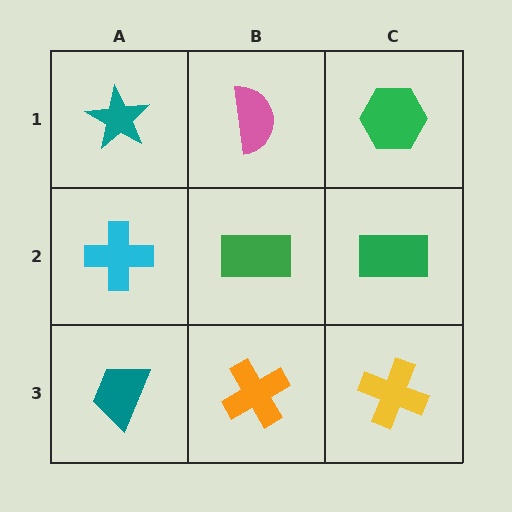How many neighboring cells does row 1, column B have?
3.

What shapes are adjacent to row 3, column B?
A green rectangle (row 2, column B), a teal trapezoid (row 3, column A), a yellow cross (row 3, column C).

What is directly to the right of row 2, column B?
A green rectangle.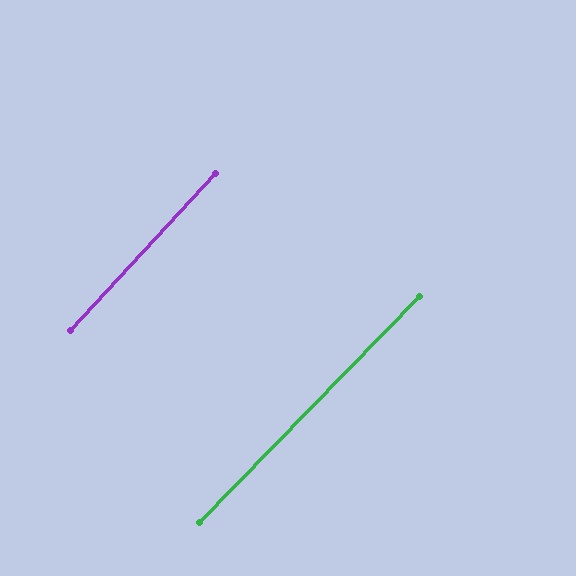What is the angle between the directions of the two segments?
Approximately 2 degrees.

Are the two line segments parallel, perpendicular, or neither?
Parallel — their directions differ by only 1.6°.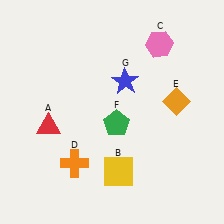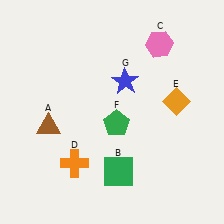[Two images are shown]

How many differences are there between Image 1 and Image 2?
There are 2 differences between the two images.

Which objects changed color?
A changed from red to brown. B changed from yellow to green.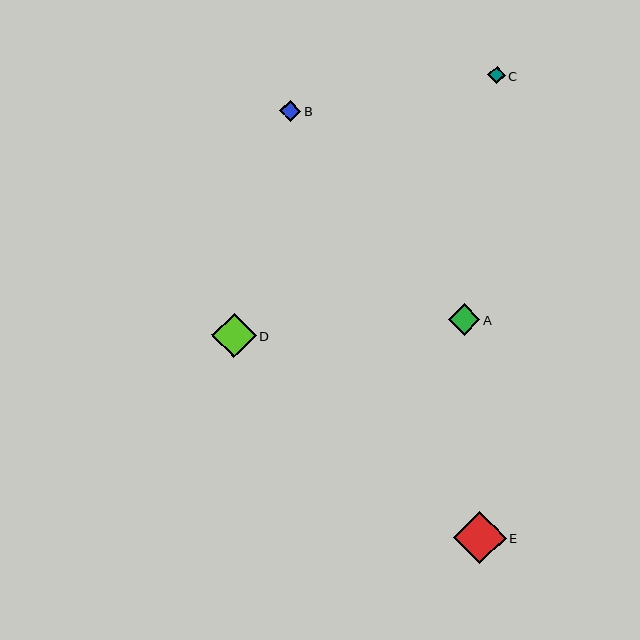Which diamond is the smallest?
Diamond C is the smallest with a size of approximately 18 pixels.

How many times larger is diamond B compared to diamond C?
Diamond B is approximately 1.2 times the size of diamond C.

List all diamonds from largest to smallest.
From largest to smallest: E, D, A, B, C.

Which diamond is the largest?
Diamond E is the largest with a size of approximately 53 pixels.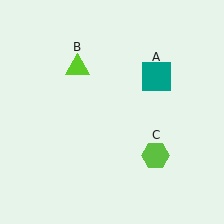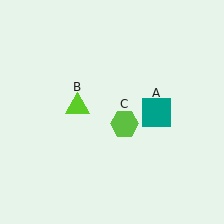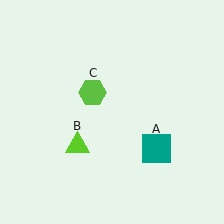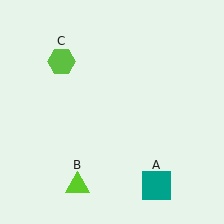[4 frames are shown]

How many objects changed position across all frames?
3 objects changed position: teal square (object A), lime triangle (object B), lime hexagon (object C).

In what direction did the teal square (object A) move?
The teal square (object A) moved down.